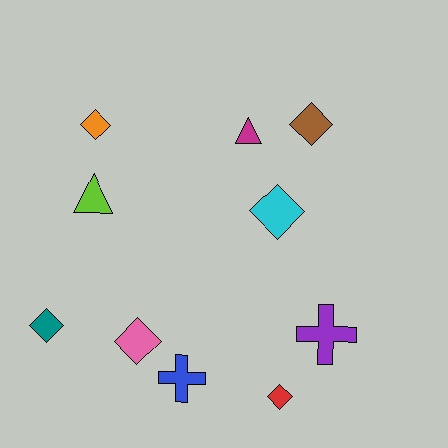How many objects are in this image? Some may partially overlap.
There are 10 objects.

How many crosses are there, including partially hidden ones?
There are 2 crosses.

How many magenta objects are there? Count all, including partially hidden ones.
There is 1 magenta object.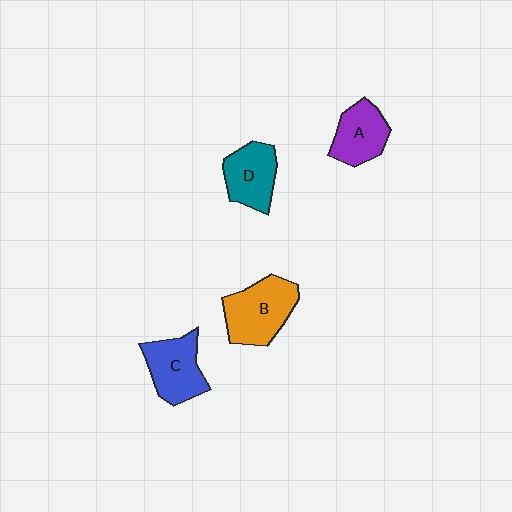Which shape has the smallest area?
Shape A (purple).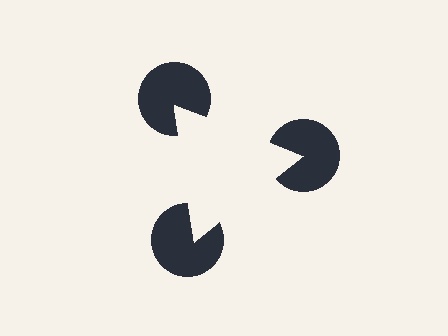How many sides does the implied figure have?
3 sides.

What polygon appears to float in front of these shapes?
An illusory triangle — its edges are inferred from the aligned wedge cuts in the pac-man discs, not physically drawn.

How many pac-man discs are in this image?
There are 3 — one at each vertex of the illusory triangle.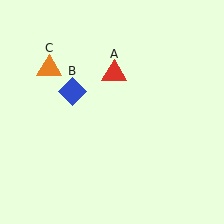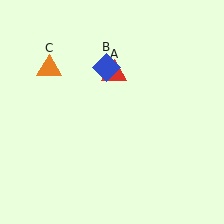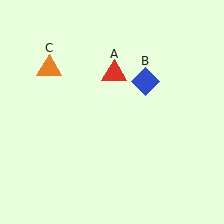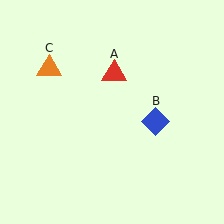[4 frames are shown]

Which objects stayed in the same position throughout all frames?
Red triangle (object A) and orange triangle (object C) remained stationary.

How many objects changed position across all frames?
1 object changed position: blue diamond (object B).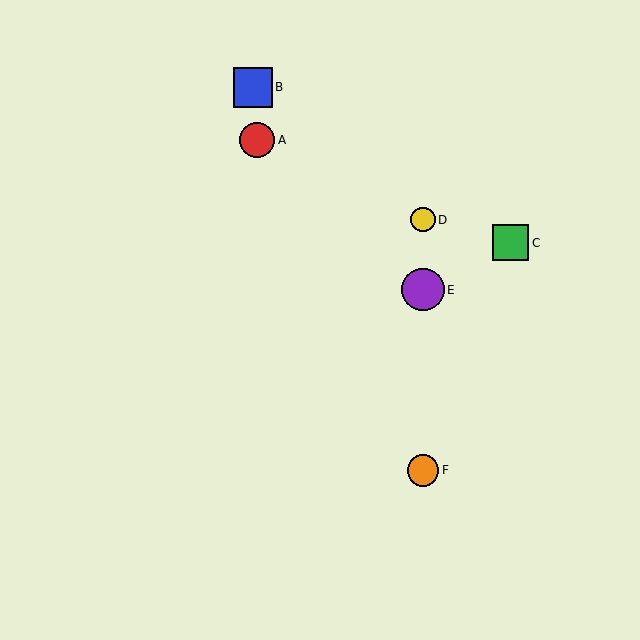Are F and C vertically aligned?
No, F is at x≈423 and C is at x≈510.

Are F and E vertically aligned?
Yes, both are at x≈423.